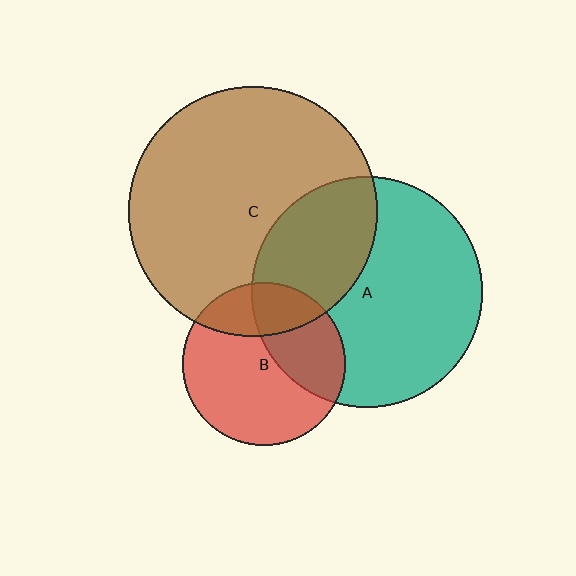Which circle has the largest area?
Circle C (brown).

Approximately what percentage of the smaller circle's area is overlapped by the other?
Approximately 25%.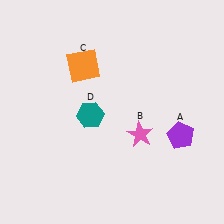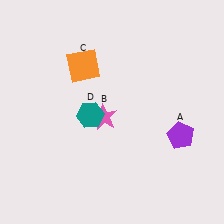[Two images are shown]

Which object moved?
The pink star (B) moved left.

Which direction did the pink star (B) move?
The pink star (B) moved left.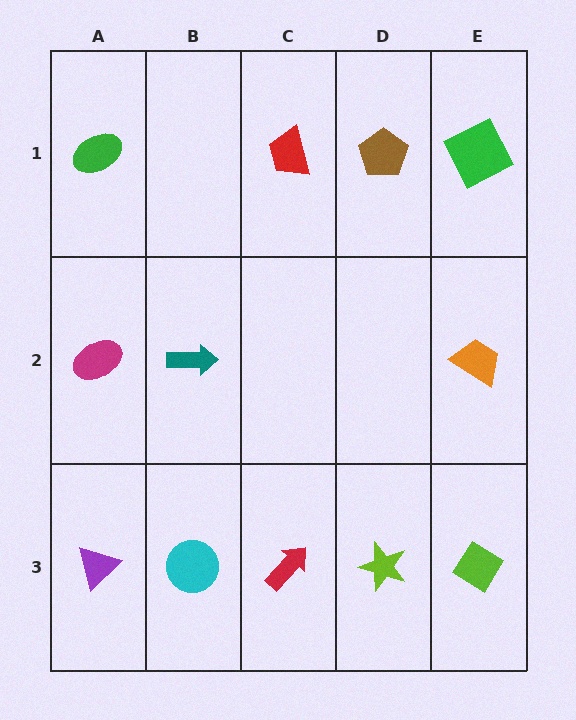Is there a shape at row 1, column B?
No, that cell is empty.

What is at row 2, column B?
A teal arrow.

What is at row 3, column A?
A purple triangle.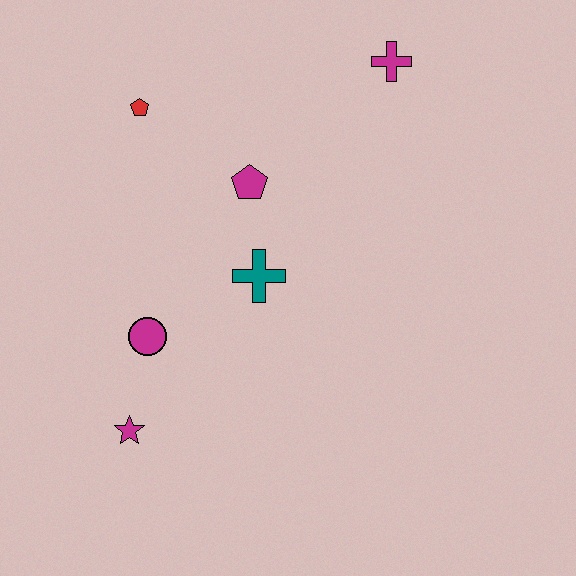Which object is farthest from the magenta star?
The magenta cross is farthest from the magenta star.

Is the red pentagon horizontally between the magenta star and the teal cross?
Yes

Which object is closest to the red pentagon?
The magenta pentagon is closest to the red pentagon.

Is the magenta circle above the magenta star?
Yes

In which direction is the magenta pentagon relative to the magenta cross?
The magenta pentagon is to the left of the magenta cross.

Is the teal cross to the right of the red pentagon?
Yes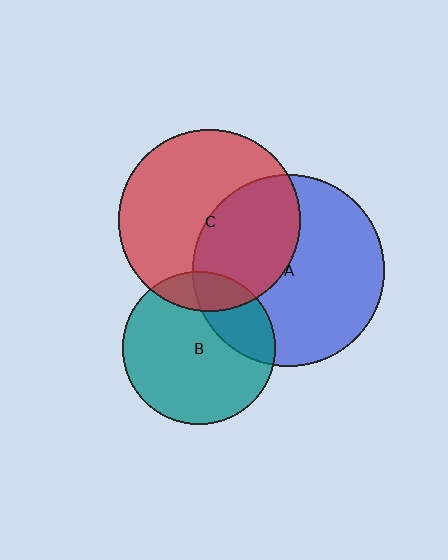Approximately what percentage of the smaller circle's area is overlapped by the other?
Approximately 15%.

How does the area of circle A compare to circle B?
Approximately 1.6 times.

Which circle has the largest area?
Circle A (blue).